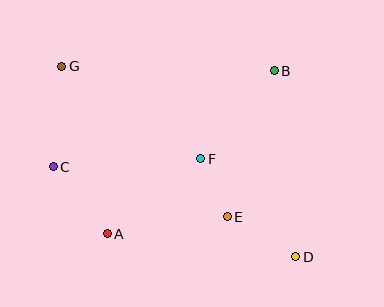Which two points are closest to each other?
Points E and F are closest to each other.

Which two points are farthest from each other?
Points D and G are farthest from each other.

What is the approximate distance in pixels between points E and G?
The distance between E and G is approximately 223 pixels.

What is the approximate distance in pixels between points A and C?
The distance between A and C is approximately 86 pixels.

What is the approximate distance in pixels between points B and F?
The distance between B and F is approximately 115 pixels.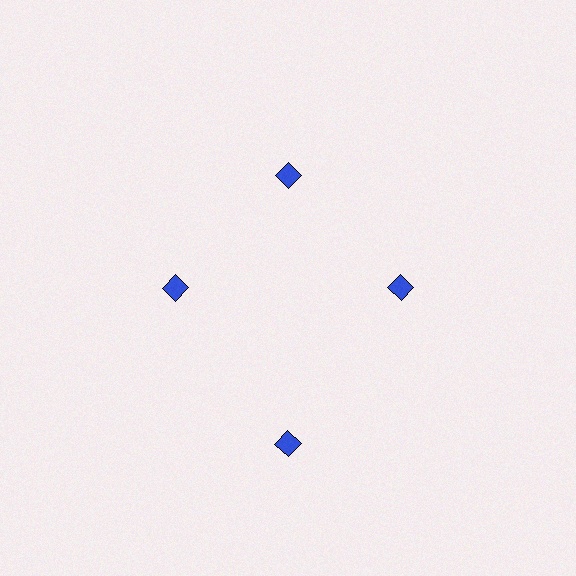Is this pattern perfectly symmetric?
No. The 4 blue diamonds are arranged in a ring, but one element near the 6 o'clock position is pushed outward from the center, breaking the 4-fold rotational symmetry.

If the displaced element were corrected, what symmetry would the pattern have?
It would have 4-fold rotational symmetry — the pattern would map onto itself every 90 degrees.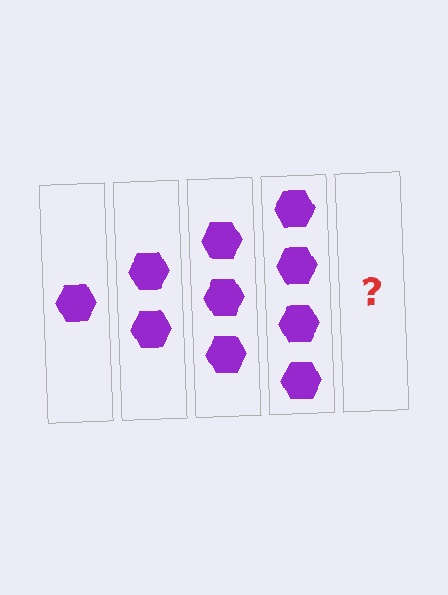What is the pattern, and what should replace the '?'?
The pattern is that each step adds one more hexagon. The '?' should be 5 hexagons.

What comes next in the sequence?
The next element should be 5 hexagons.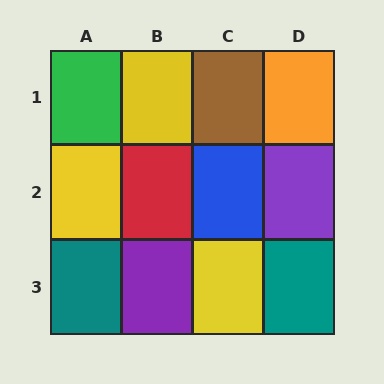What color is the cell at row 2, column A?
Yellow.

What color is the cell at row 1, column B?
Yellow.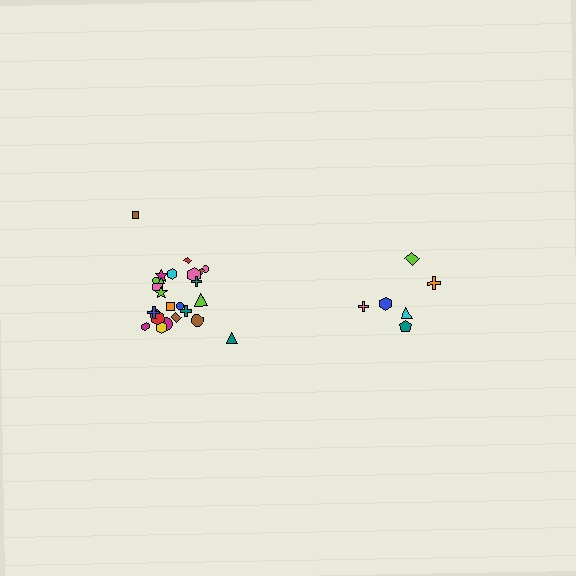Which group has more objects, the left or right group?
The left group.